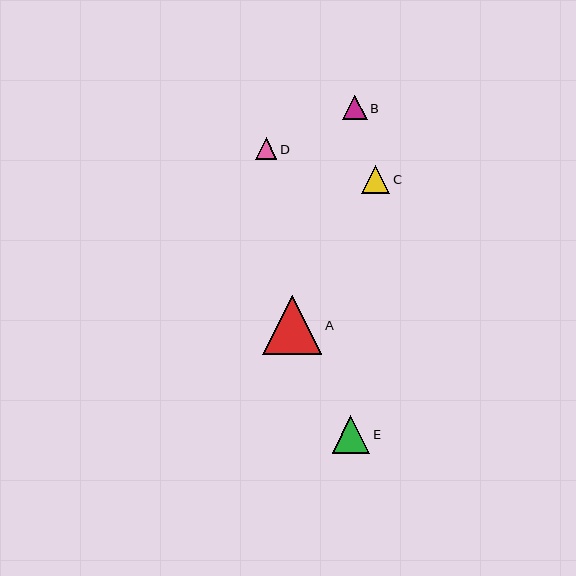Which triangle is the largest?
Triangle A is the largest with a size of approximately 59 pixels.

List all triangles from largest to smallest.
From largest to smallest: A, E, C, B, D.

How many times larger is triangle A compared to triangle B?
Triangle A is approximately 2.4 times the size of triangle B.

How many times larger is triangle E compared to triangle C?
Triangle E is approximately 1.3 times the size of triangle C.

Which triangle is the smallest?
Triangle D is the smallest with a size of approximately 22 pixels.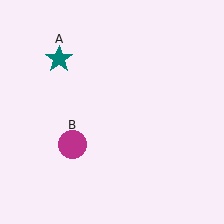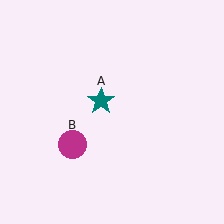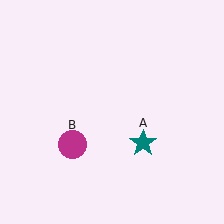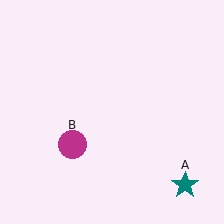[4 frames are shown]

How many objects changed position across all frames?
1 object changed position: teal star (object A).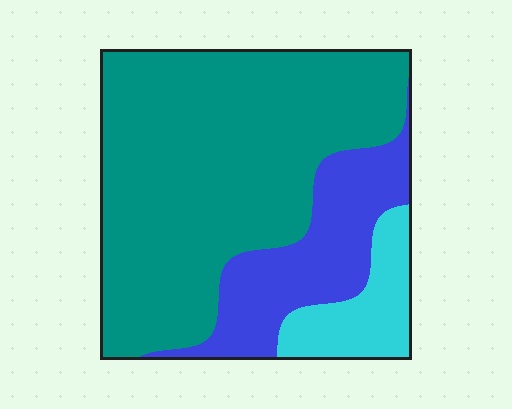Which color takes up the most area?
Teal, at roughly 65%.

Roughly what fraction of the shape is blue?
Blue covers about 20% of the shape.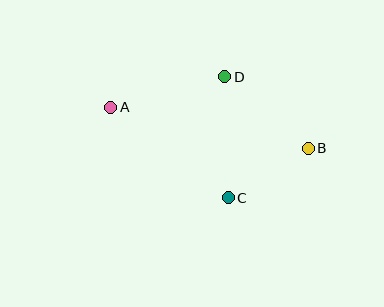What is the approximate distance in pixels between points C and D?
The distance between C and D is approximately 121 pixels.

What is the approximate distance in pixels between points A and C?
The distance between A and C is approximately 149 pixels.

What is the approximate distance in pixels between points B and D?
The distance between B and D is approximately 110 pixels.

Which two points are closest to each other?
Points B and C are closest to each other.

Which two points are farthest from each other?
Points A and B are farthest from each other.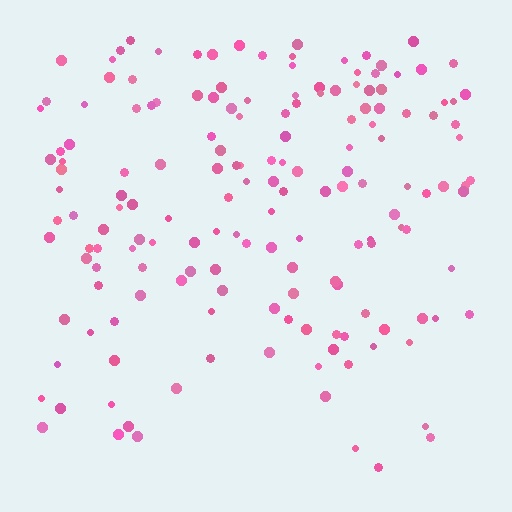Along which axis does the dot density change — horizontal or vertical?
Vertical.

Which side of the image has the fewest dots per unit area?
The bottom.